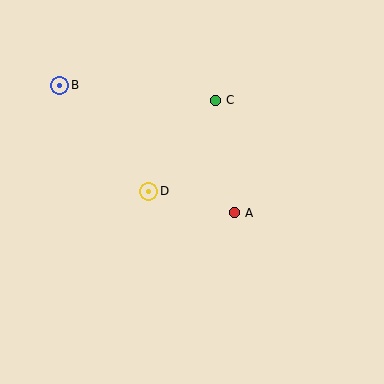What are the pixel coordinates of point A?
Point A is at (234, 213).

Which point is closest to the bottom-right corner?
Point A is closest to the bottom-right corner.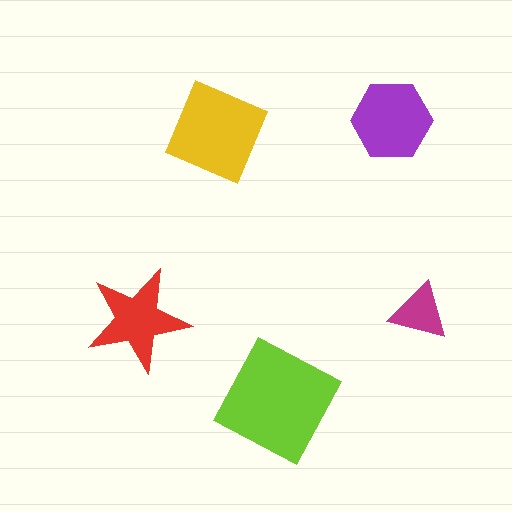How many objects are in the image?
There are 5 objects in the image.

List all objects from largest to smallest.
The lime square, the yellow diamond, the purple hexagon, the red star, the magenta triangle.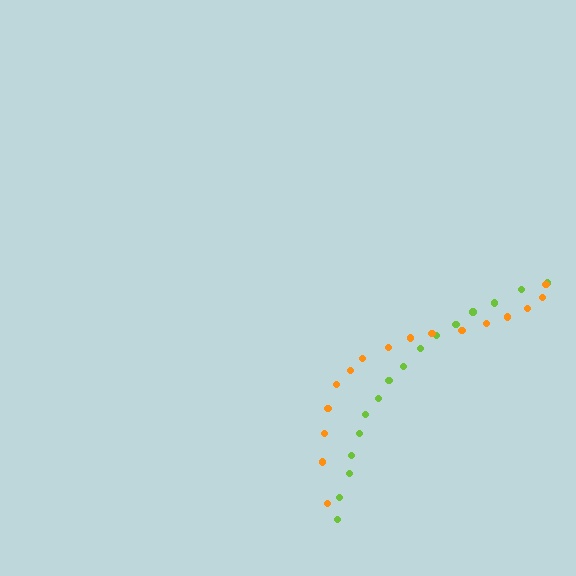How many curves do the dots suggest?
There are 2 distinct paths.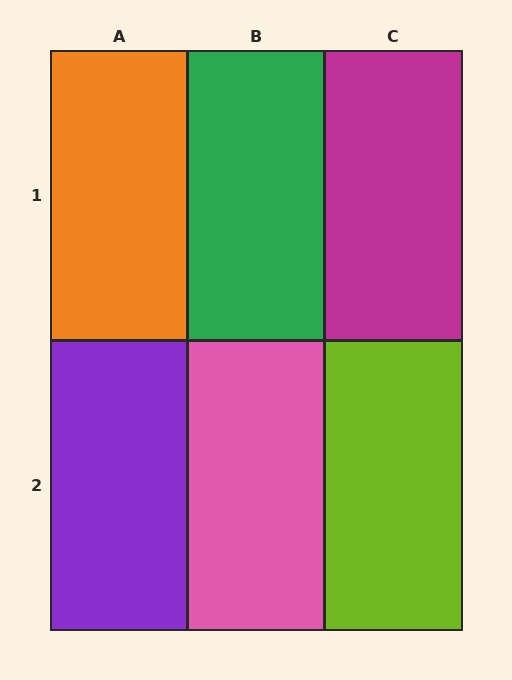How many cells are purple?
1 cell is purple.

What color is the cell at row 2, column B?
Pink.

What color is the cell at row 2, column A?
Purple.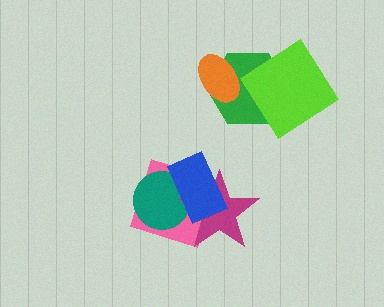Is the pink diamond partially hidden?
Yes, it is partially covered by another shape.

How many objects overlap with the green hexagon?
2 objects overlap with the green hexagon.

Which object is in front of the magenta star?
The blue rectangle is in front of the magenta star.